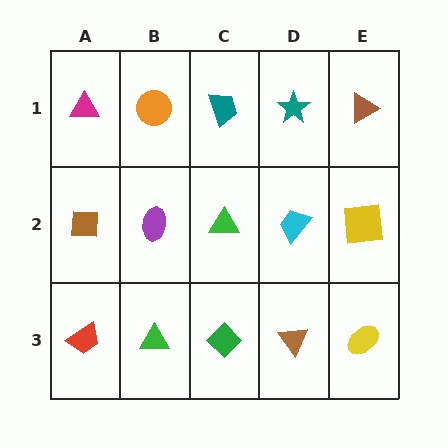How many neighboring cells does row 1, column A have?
2.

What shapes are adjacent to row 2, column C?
A teal trapezoid (row 1, column C), a green diamond (row 3, column C), a purple ellipse (row 2, column B), a cyan trapezoid (row 2, column D).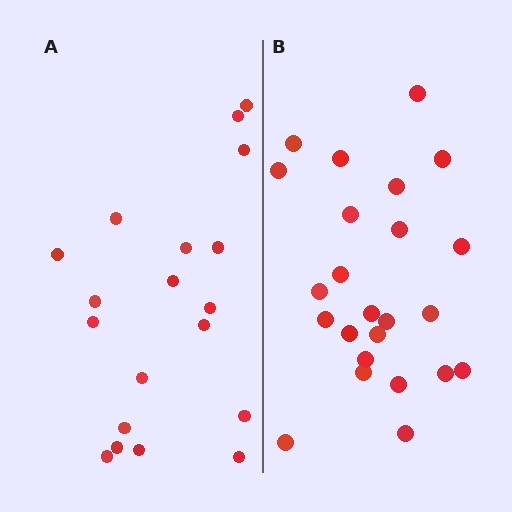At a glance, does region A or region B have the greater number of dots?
Region B (the right region) has more dots.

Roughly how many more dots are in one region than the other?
Region B has about 5 more dots than region A.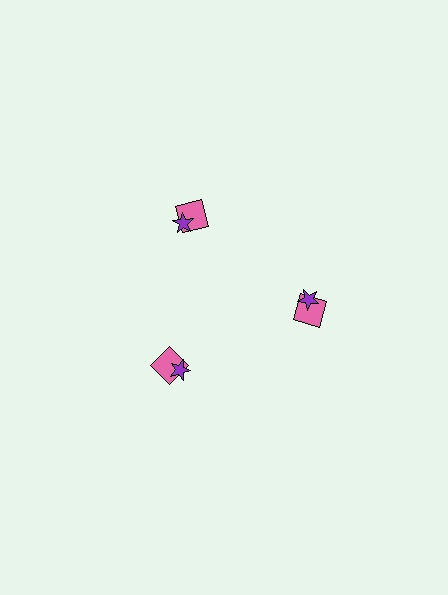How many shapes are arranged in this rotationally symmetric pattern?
There are 6 shapes, arranged in 3 groups of 2.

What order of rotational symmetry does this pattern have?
This pattern has 3-fold rotational symmetry.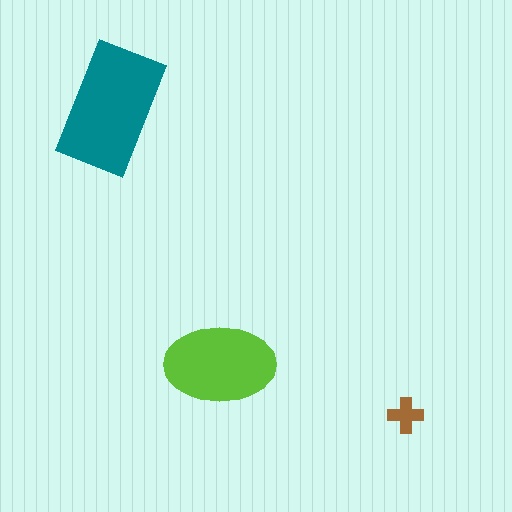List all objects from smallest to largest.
The brown cross, the lime ellipse, the teal rectangle.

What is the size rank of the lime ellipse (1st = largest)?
2nd.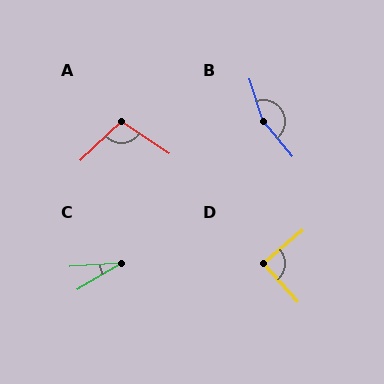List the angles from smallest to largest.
C (27°), D (89°), A (102°), B (158°).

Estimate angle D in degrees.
Approximately 89 degrees.